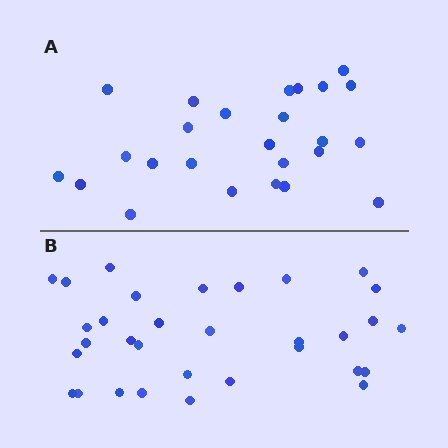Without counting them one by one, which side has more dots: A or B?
Region B (the bottom region) has more dots.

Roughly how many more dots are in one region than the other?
Region B has roughly 8 or so more dots than region A.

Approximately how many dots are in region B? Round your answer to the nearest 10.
About 30 dots. (The exact count is 32, which rounds to 30.)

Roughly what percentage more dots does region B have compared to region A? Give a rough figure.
About 30% more.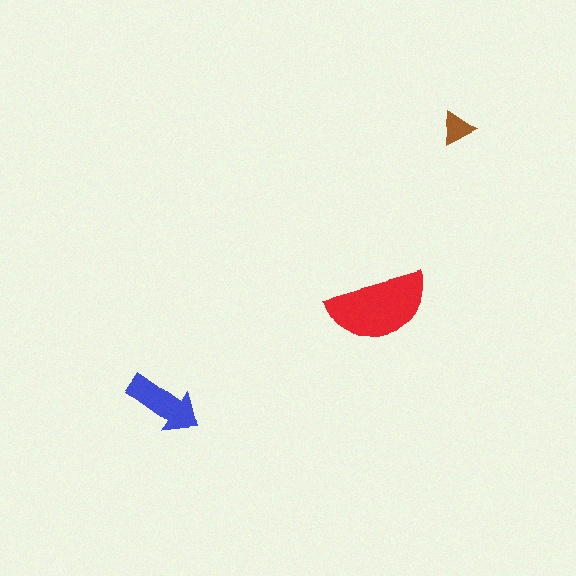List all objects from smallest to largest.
The brown triangle, the blue arrow, the red semicircle.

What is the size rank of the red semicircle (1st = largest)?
1st.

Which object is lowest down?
The blue arrow is bottommost.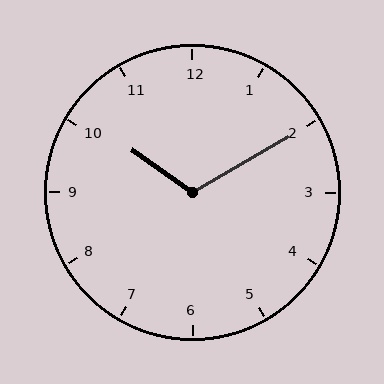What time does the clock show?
10:10.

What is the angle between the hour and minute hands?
Approximately 115 degrees.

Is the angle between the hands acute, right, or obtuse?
It is obtuse.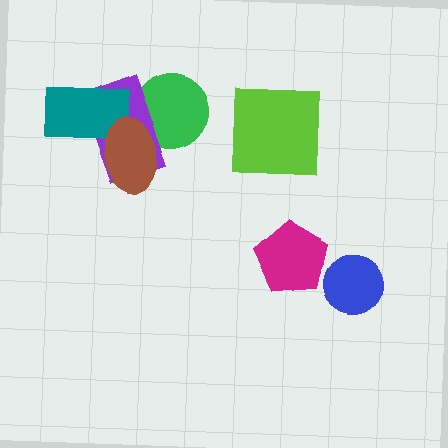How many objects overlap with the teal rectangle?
2 objects overlap with the teal rectangle.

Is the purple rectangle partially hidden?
Yes, it is partially covered by another shape.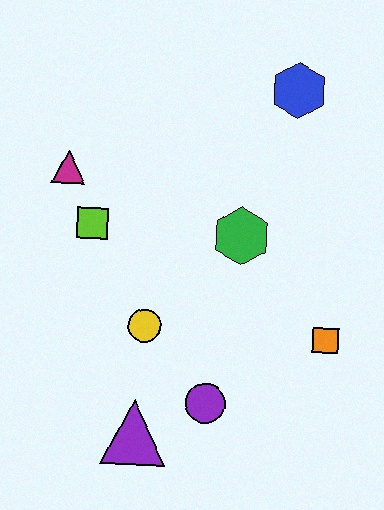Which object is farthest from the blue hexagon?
The purple triangle is farthest from the blue hexagon.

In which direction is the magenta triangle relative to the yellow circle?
The magenta triangle is above the yellow circle.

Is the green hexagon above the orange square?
Yes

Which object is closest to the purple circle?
The purple triangle is closest to the purple circle.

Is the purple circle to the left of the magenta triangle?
No